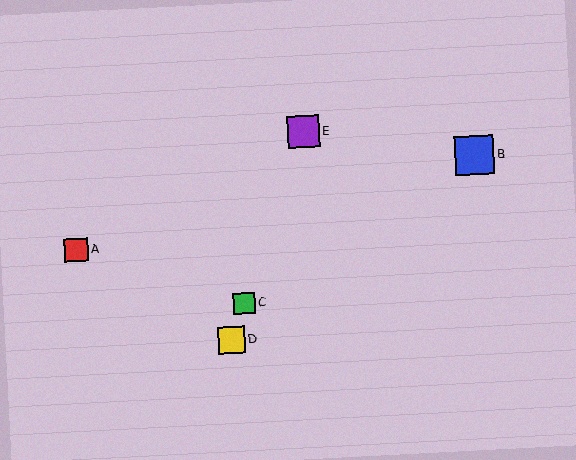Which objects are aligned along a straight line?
Objects C, D, E are aligned along a straight line.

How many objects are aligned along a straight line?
3 objects (C, D, E) are aligned along a straight line.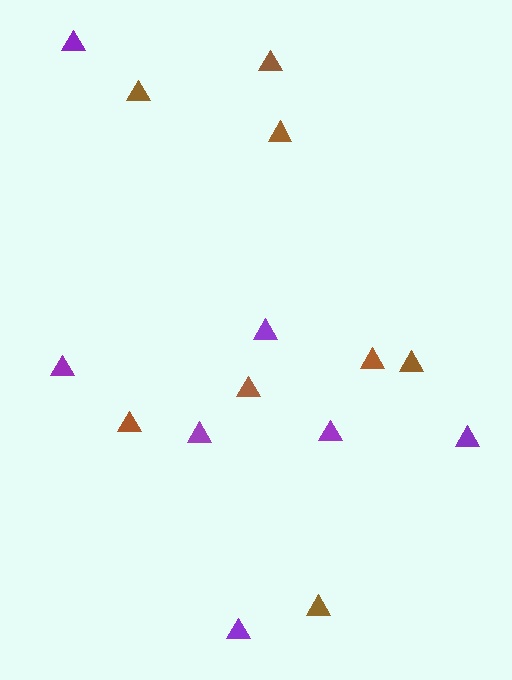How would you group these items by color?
There are 2 groups: one group of purple triangles (7) and one group of brown triangles (8).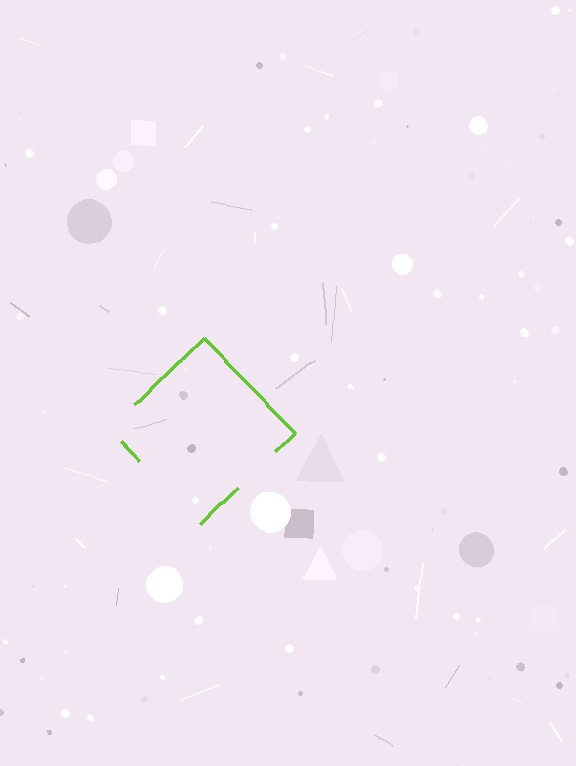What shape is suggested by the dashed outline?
The dashed outline suggests a diamond.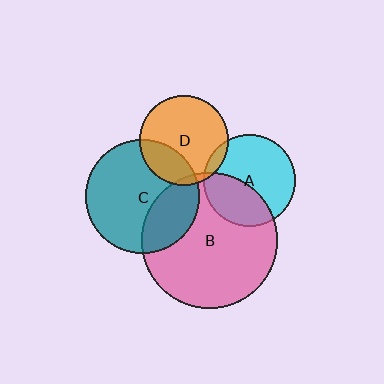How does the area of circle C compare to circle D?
Approximately 1.6 times.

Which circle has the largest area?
Circle B (pink).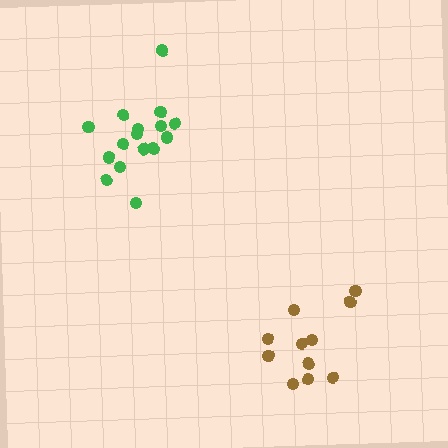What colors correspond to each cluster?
The clusters are colored: brown, green.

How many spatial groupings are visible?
There are 2 spatial groupings.